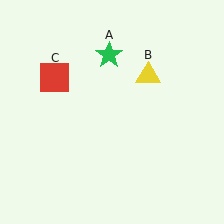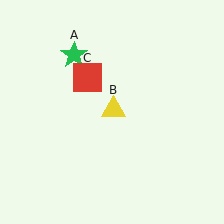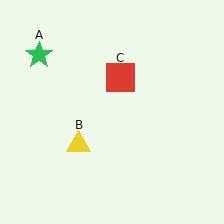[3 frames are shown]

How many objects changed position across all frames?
3 objects changed position: green star (object A), yellow triangle (object B), red square (object C).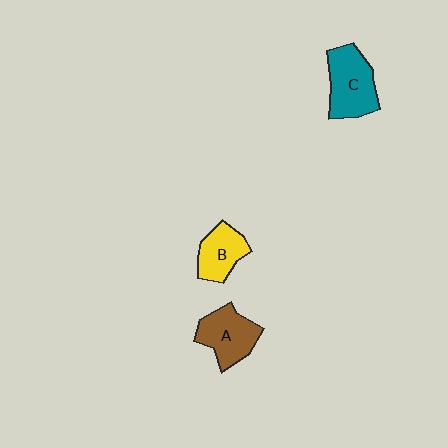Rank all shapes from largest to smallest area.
From largest to smallest: C (teal), A (brown), B (yellow).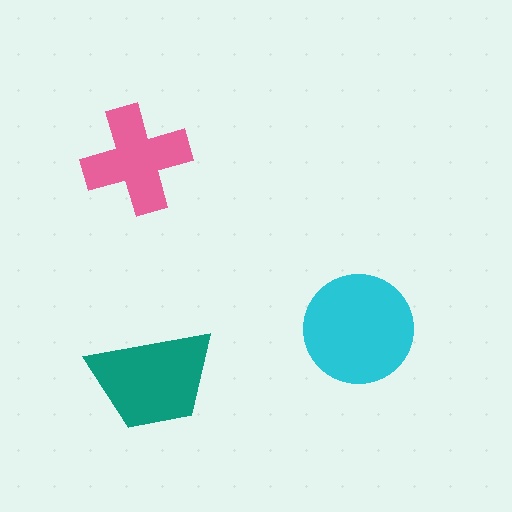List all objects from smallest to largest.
The pink cross, the teal trapezoid, the cyan circle.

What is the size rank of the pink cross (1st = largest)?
3rd.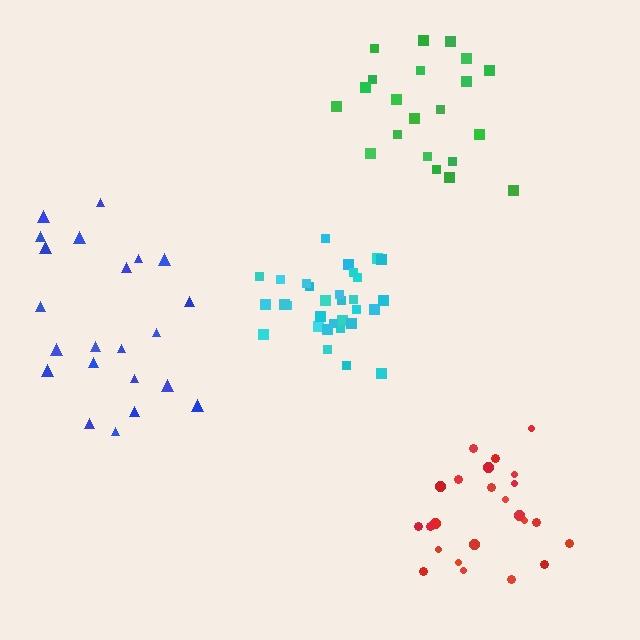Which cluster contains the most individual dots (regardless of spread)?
Cyan (31).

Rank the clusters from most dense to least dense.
cyan, red, green, blue.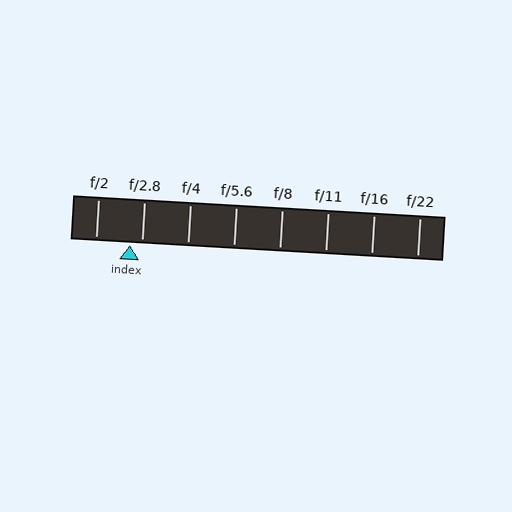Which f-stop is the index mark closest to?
The index mark is closest to f/2.8.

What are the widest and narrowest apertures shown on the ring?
The widest aperture shown is f/2 and the narrowest is f/22.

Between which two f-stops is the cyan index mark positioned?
The index mark is between f/2 and f/2.8.